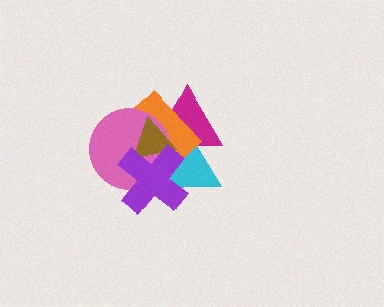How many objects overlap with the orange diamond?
5 objects overlap with the orange diamond.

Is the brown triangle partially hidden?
Yes, it is partially covered by another shape.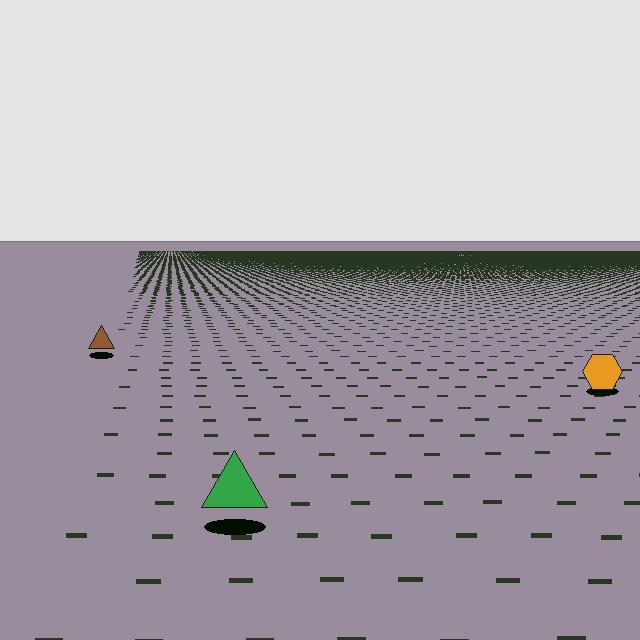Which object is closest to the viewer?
The green triangle is closest. The texture marks near it are larger and more spread out.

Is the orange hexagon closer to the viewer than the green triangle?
No. The green triangle is closer — you can tell from the texture gradient: the ground texture is coarser near it.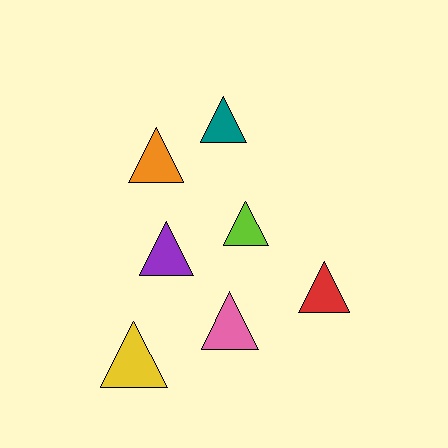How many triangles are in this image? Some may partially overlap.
There are 7 triangles.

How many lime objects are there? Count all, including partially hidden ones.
There is 1 lime object.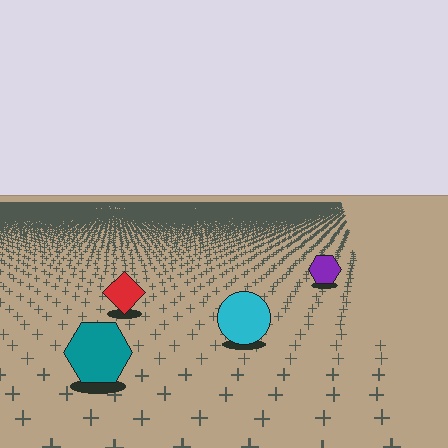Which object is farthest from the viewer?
The purple hexagon is farthest from the viewer. It appears smaller and the ground texture around it is denser.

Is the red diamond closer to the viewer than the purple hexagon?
Yes. The red diamond is closer — you can tell from the texture gradient: the ground texture is coarser near it.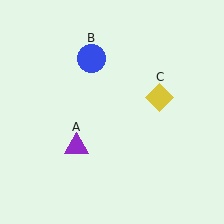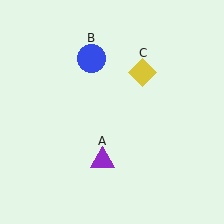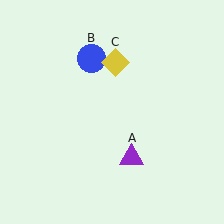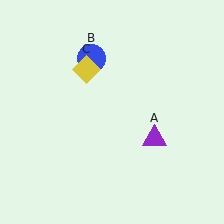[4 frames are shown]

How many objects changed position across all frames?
2 objects changed position: purple triangle (object A), yellow diamond (object C).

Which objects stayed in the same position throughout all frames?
Blue circle (object B) remained stationary.